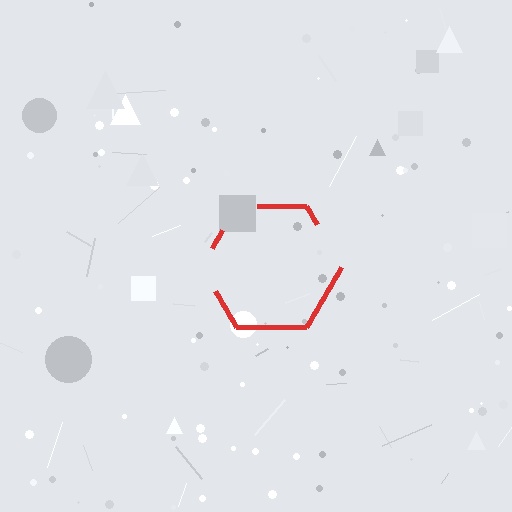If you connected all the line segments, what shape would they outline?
They would outline a hexagon.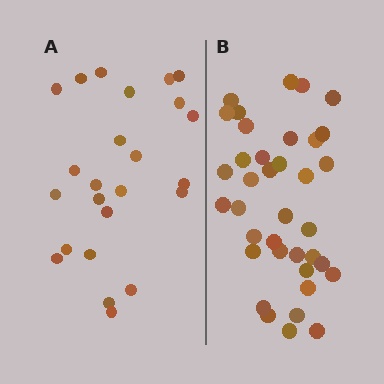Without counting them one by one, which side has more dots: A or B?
Region B (the right region) has more dots.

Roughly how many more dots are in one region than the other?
Region B has approximately 15 more dots than region A.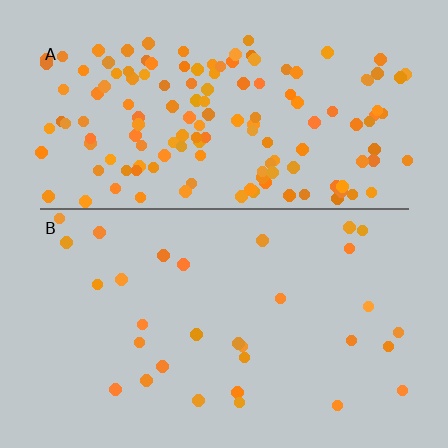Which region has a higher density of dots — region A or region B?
A (the top).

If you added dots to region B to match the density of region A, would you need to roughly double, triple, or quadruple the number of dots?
Approximately quadruple.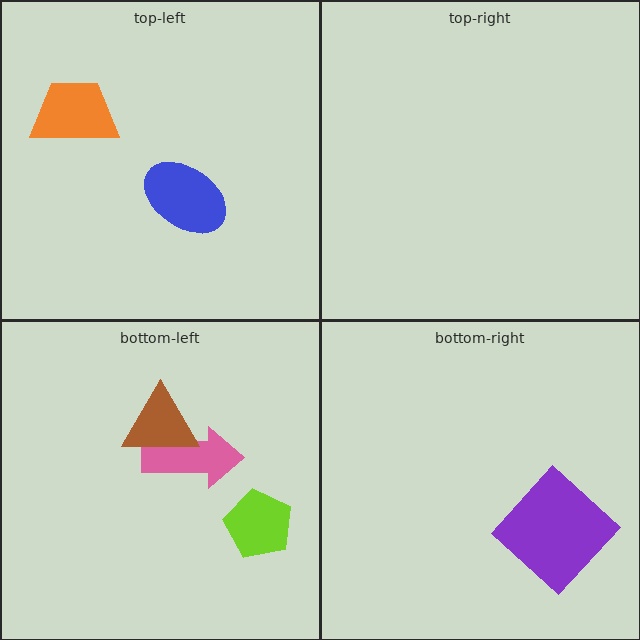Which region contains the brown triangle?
The bottom-left region.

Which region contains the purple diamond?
The bottom-right region.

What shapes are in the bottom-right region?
The purple diamond.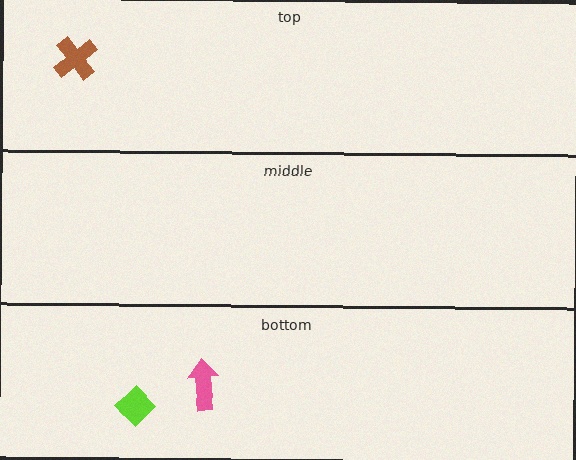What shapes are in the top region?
The brown cross.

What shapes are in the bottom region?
The lime diamond, the pink arrow.